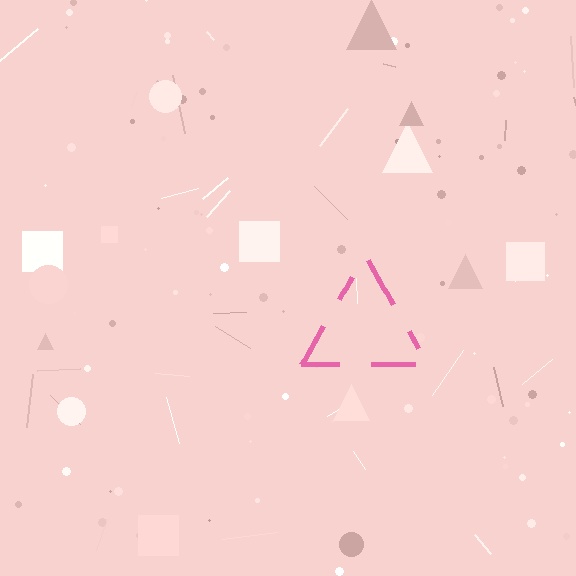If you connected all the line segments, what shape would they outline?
They would outline a triangle.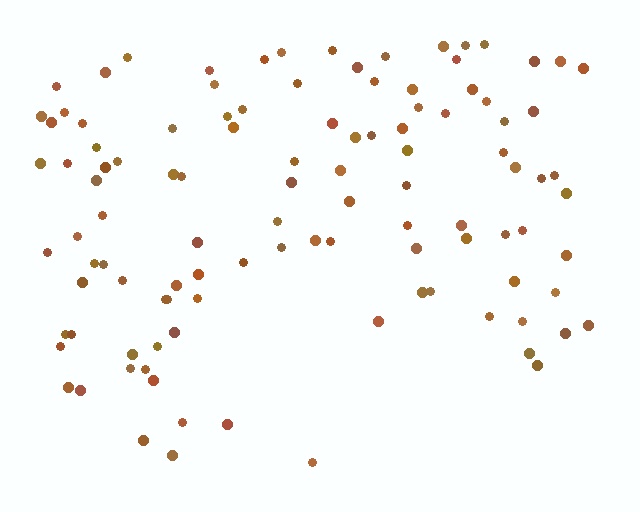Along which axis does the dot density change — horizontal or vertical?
Vertical.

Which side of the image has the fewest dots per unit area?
The bottom.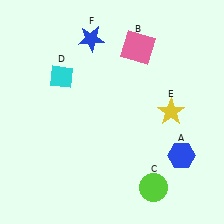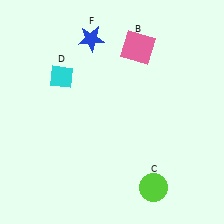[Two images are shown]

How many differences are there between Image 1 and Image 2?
There are 2 differences between the two images.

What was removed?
The blue hexagon (A), the yellow star (E) were removed in Image 2.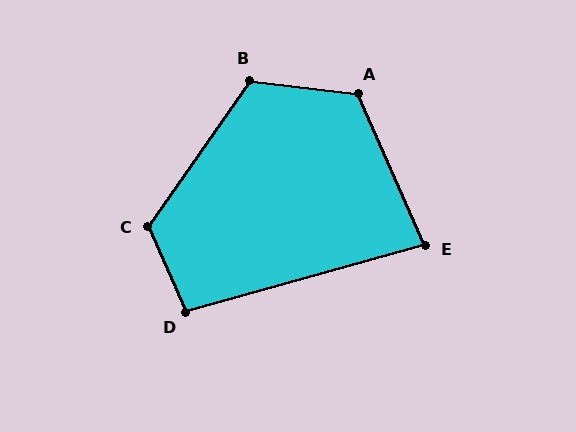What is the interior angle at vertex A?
Approximately 121 degrees (obtuse).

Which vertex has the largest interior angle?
C, at approximately 121 degrees.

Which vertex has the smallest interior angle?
E, at approximately 82 degrees.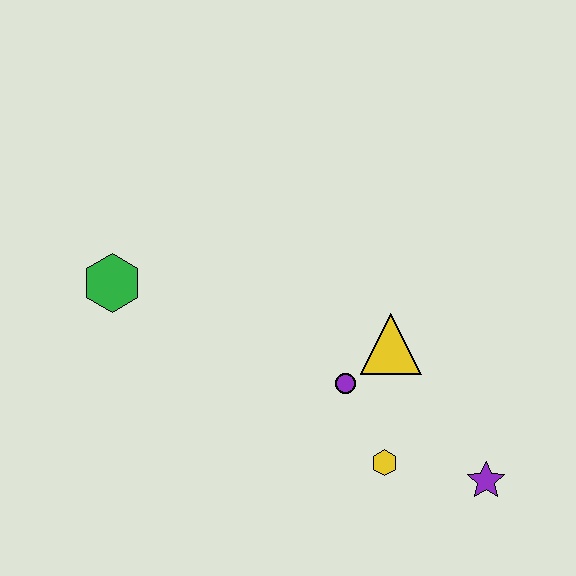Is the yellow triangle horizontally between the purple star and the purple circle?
Yes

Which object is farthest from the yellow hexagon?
The green hexagon is farthest from the yellow hexagon.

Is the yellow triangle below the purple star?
No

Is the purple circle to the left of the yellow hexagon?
Yes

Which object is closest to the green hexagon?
The purple circle is closest to the green hexagon.